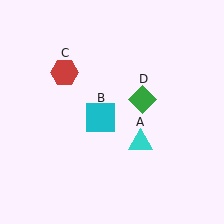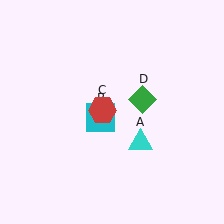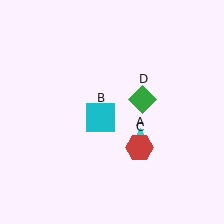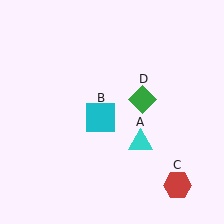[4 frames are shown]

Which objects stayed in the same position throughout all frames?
Cyan triangle (object A) and cyan square (object B) and green diamond (object D) remained stationary.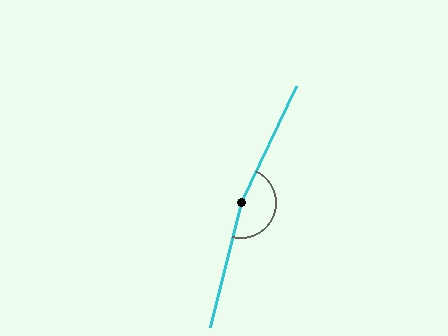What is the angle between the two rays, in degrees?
Approximately 169 degrees.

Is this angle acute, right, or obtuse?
It is obtuse.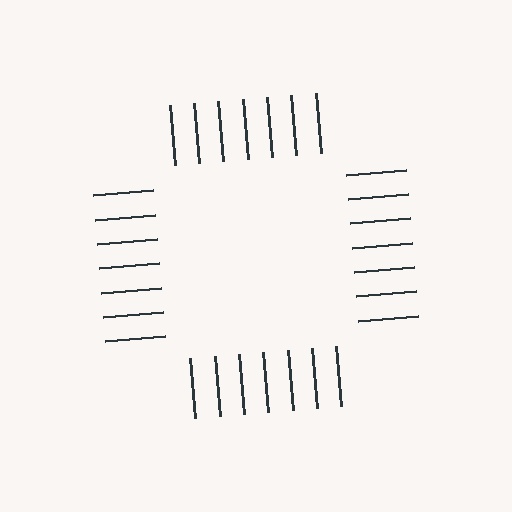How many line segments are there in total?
28 — 7 along each of the 4 edges.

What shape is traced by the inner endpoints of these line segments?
An illusory square — the line segments terminate on its edges but no continuous stroke is drawn.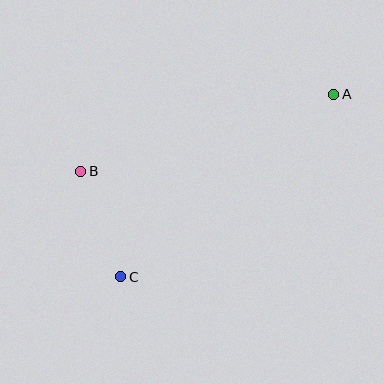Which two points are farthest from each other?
Points A and C are farthest from each other.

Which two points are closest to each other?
Points B and C are closest to each other.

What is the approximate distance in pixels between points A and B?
The distance between A and B is approximately 264 pixels.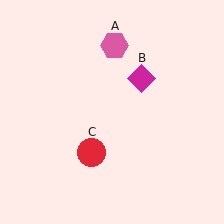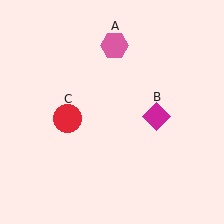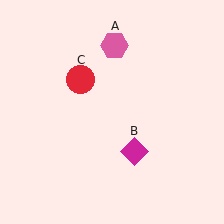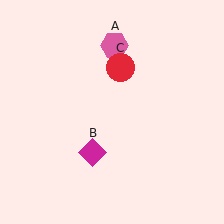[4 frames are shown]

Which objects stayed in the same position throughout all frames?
Pink hexagon (object A) remained stationary.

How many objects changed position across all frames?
2 objects changed position: magenta diamond (object B), red circle (object C).